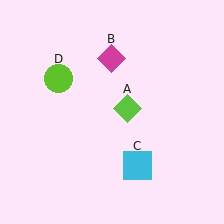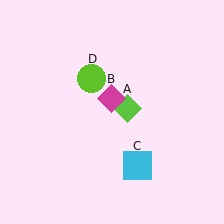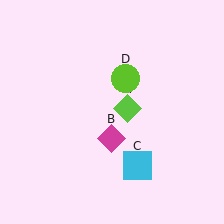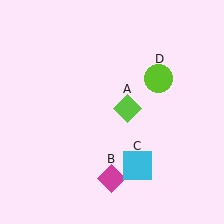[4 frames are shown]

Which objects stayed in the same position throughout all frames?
Lime diamond (object A) and cyan square (object C) remained stationary.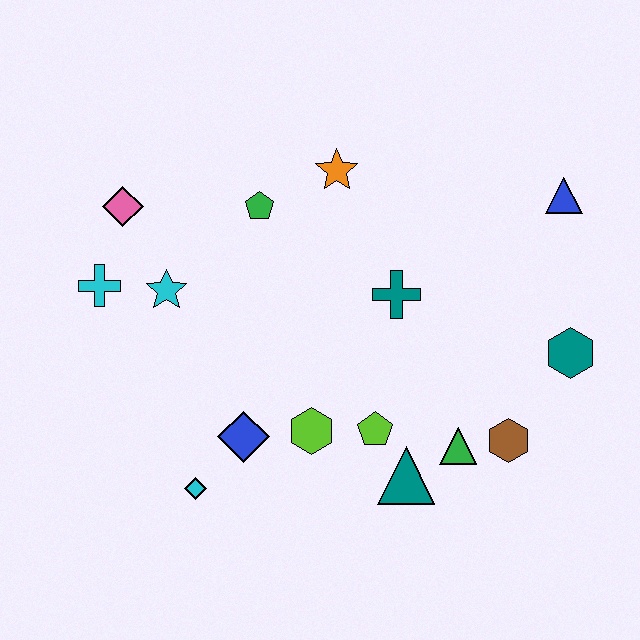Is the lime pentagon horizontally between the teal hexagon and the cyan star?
Yes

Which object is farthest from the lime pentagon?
The pink diamond is farthest from the lime pentagon.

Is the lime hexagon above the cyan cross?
No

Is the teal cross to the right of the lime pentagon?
Yes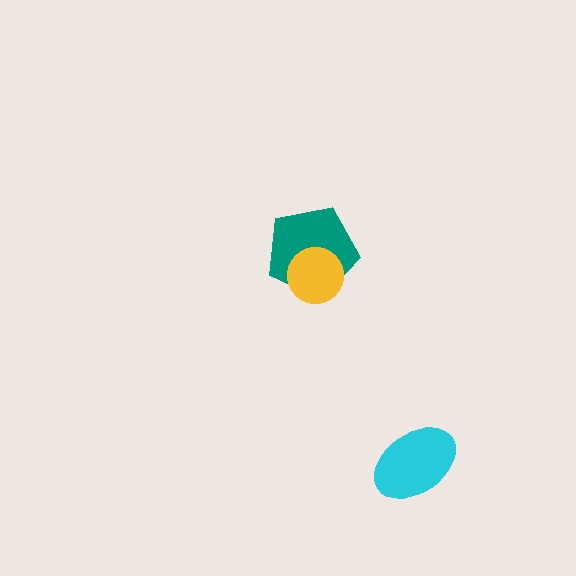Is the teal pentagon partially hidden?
Yes, it is partially covered by another shape.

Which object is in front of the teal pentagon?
The yellow circle is in front of the teal pentagon.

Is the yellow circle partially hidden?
No, no other shape covers it.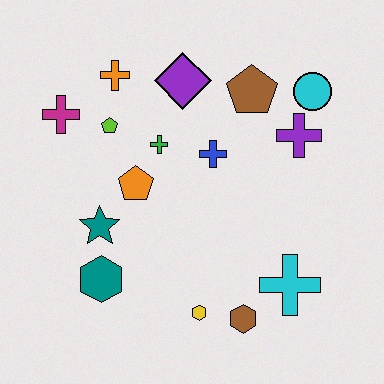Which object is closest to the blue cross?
The green cross is closest to the blue cross.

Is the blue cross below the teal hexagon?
No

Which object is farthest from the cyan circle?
The teal hexagon is farthest from the cyan circle.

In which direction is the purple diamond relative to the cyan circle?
The purple diamond is to the left of the cyan circle.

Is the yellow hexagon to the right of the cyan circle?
No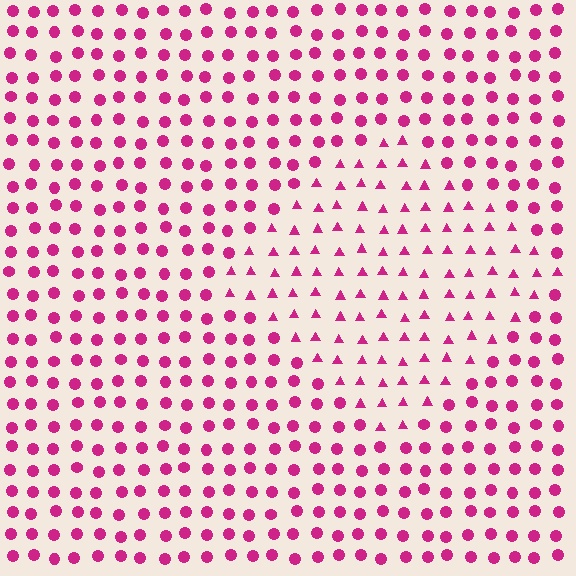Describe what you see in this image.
The image is filled with small magenta elements arranged in a uniform grid. A diamond-shaped region contains triangles, while the surrounding area contains circles. The boundary is defined purely by the change in element shape.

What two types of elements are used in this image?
The image uses triangles inside the diamond region and circles outside it.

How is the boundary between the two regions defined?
The boundary is defined by a change in element shape: triangles inside vs. circles outside. All elements share the same color and spacing.